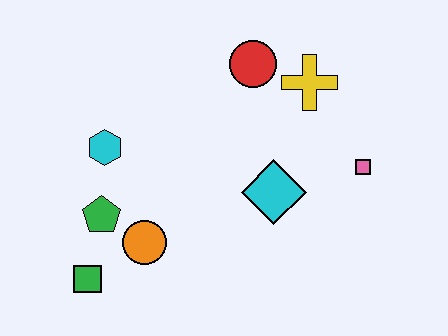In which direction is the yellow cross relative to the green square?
The yellow cross is to the right of the green square.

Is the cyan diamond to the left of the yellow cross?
Yes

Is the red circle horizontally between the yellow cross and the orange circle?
Yes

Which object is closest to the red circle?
The yellow cross is closest to the red circle.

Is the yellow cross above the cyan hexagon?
Yes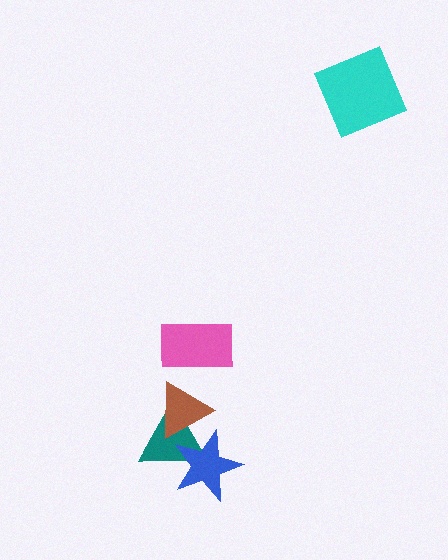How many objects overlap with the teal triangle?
2 objects overlap with the teal triangle.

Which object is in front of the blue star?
The brown triangle is in front of the blue star.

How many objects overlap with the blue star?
2 objects overlap with the blue star.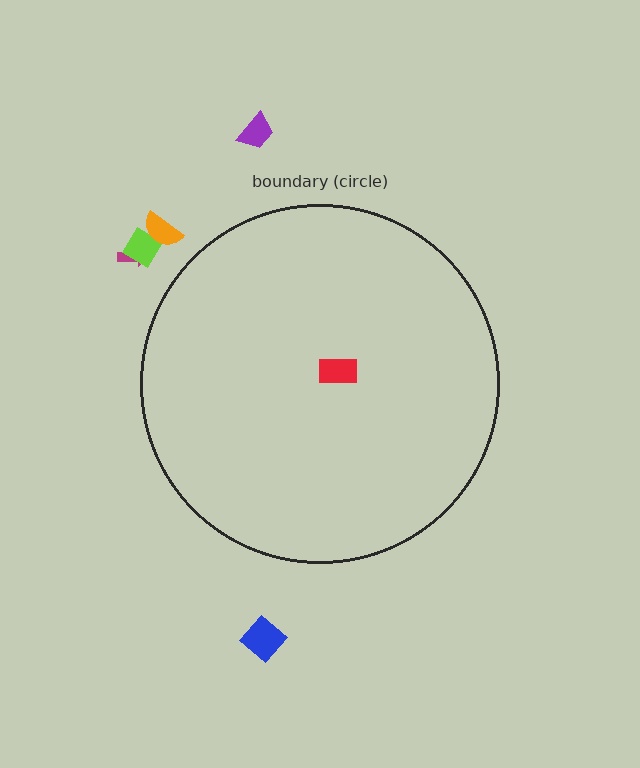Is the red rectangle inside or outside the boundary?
Inside.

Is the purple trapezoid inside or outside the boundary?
Outside.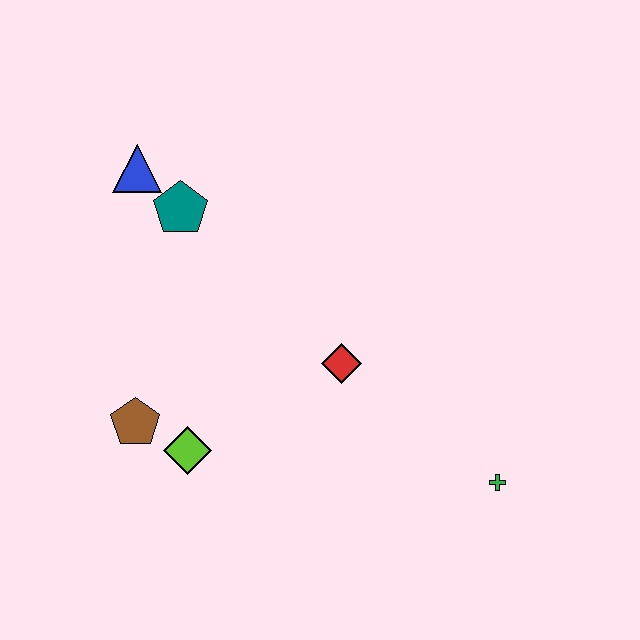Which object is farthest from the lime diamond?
The green cross is farthest from the lime diamond.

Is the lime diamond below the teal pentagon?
Yes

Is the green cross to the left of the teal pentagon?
No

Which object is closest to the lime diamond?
The brown pentagon is closest to the lime diamond.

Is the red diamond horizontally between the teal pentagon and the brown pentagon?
No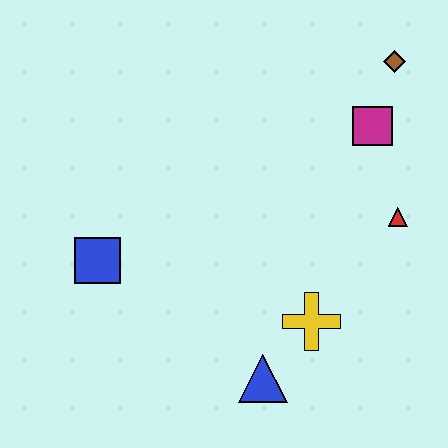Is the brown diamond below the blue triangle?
No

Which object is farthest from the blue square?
The brown diamond is farthest from the blue square.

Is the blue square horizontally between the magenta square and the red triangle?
No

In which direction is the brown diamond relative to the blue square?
The brown diamond is to the right of the blue square.